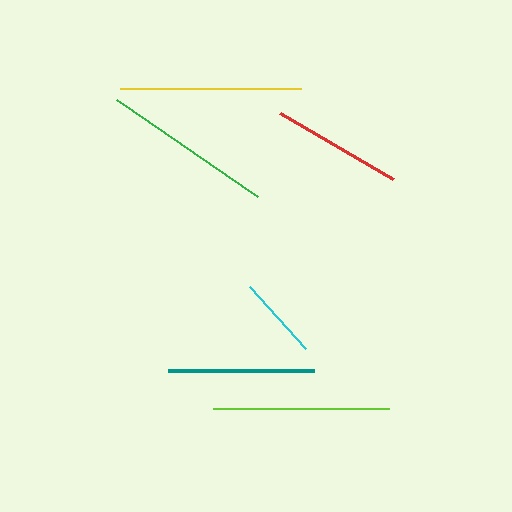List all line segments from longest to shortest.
From longest to shortest: yellow, lime, green, teal, red, cyan.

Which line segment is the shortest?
The cyan line is the shortest at approximately 84 pixels.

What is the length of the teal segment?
The teal segment is approximately 145 pixels long.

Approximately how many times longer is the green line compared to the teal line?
The green line is approximately 1.2 times the length of the teal line.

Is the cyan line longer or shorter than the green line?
The green line is longer than the cyan line.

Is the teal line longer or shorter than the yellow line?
The yellow line is longer than the teal line.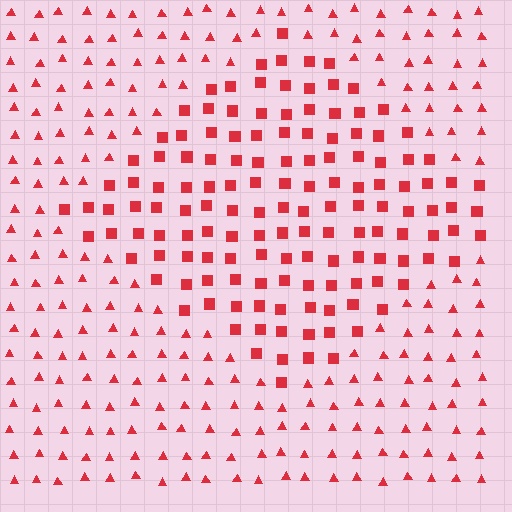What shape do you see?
I see a diamond.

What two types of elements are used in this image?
The image uses squares inside the diamond region and triangles outside it.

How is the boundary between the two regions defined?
The boundary is defined by a change in element shape: squares inside vs. triangles outside. All elements share the same color and spacing.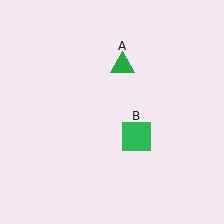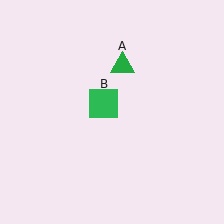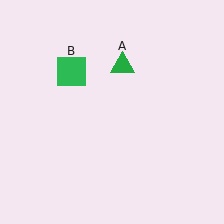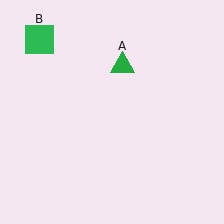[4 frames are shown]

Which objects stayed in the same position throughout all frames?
Green triangle (object A) remained stationary.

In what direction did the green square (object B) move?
The green square (object B) moved up and to the left.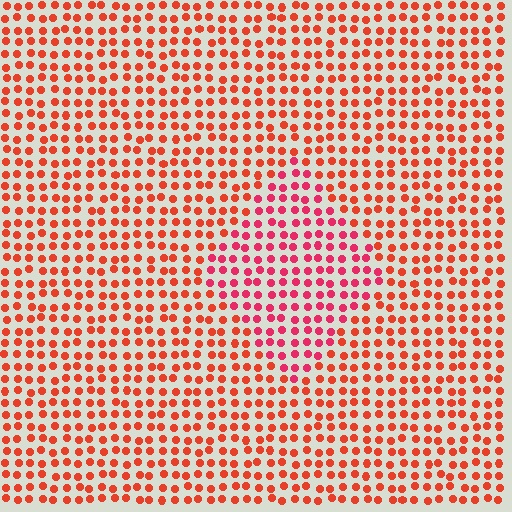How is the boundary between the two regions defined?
The boundary is defined purely by a slight shift in hue (about 26 degrees). Spacing, size, and orientation are identical on both sides.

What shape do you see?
I see a diamond.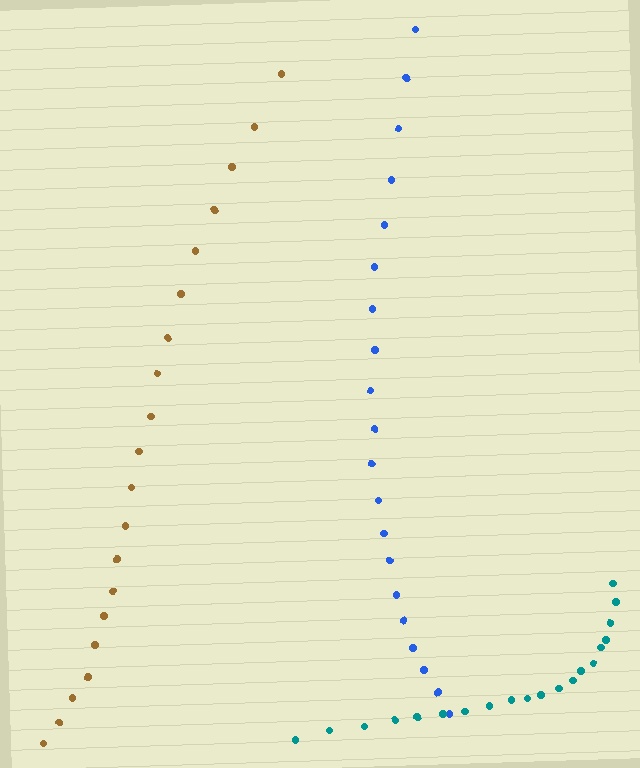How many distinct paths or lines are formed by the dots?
There are 3 distinct paths.